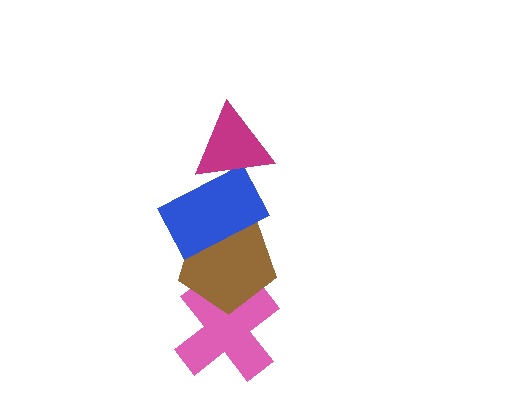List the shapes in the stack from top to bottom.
From top to bottom: the magenta triangle, the blue rectangle, the brown pentagon, the pink cross.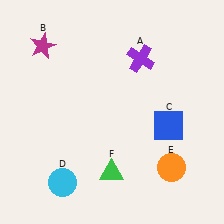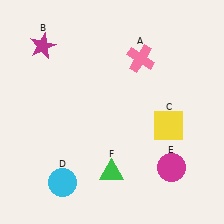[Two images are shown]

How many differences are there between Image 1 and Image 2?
There are 3 differences between the two images.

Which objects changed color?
A changed from purple to pink. C changed from blue to yellow. E changed from orange to magenta.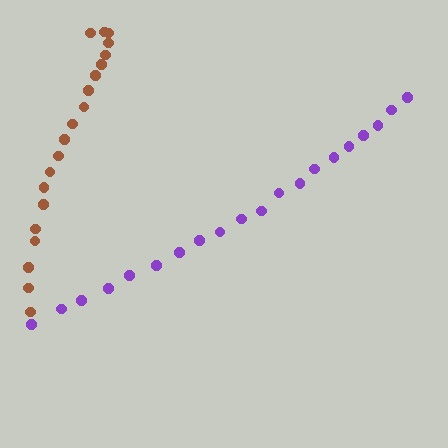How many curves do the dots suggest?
There are 2 distinct paths.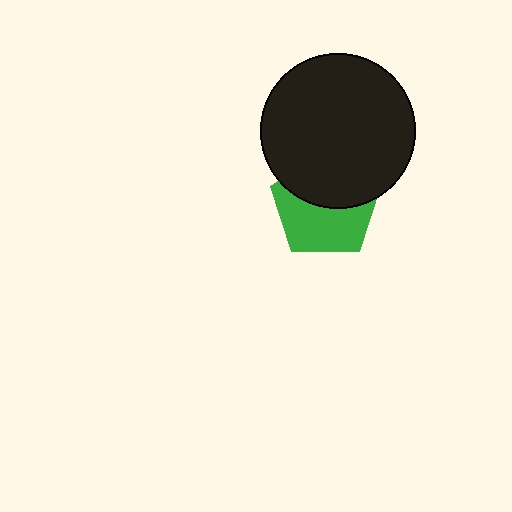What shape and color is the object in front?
The object in front is a black circle.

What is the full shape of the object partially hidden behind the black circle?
The partially hidden object is a green pentagon.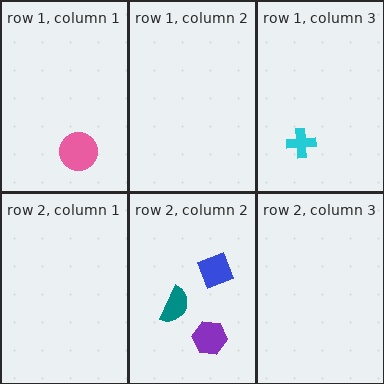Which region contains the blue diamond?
The row 2, column 2 region.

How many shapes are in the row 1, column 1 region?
1.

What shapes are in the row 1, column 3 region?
The cyan cross.